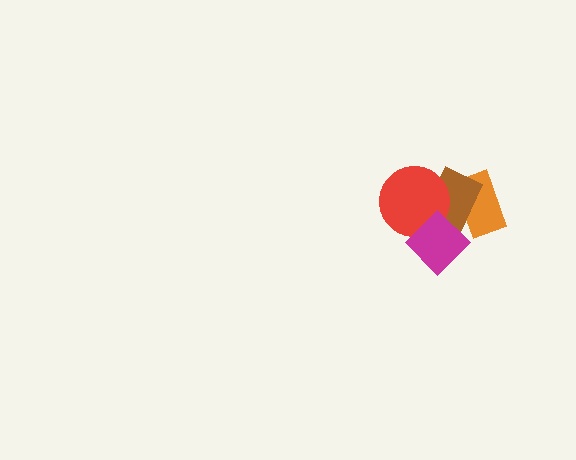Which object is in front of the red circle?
The magenta diamond is in front of the red circle.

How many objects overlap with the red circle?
2 objects overlap with the red circle.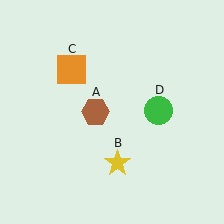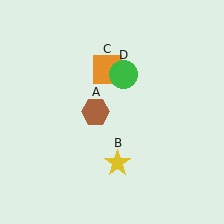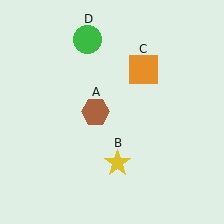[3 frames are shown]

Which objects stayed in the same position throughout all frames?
Brown hexagon (object A) and yellow star (object B) remained stationary.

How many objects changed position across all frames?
2 objects changed position: orange square (object C), green circle (object D).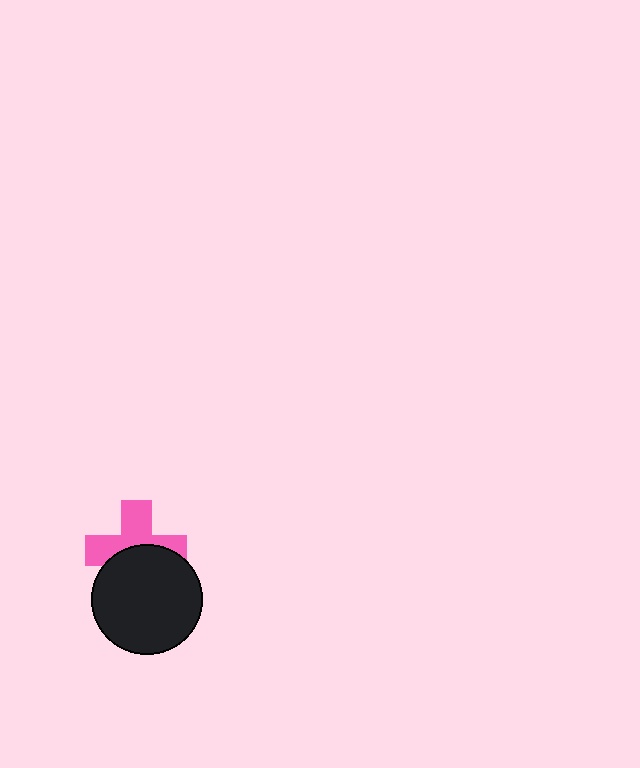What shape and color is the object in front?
The object in front is a black circle.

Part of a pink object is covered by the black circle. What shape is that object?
It is a cross.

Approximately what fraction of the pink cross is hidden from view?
Roughly 46% of the pink cross is hidden behind the black circle.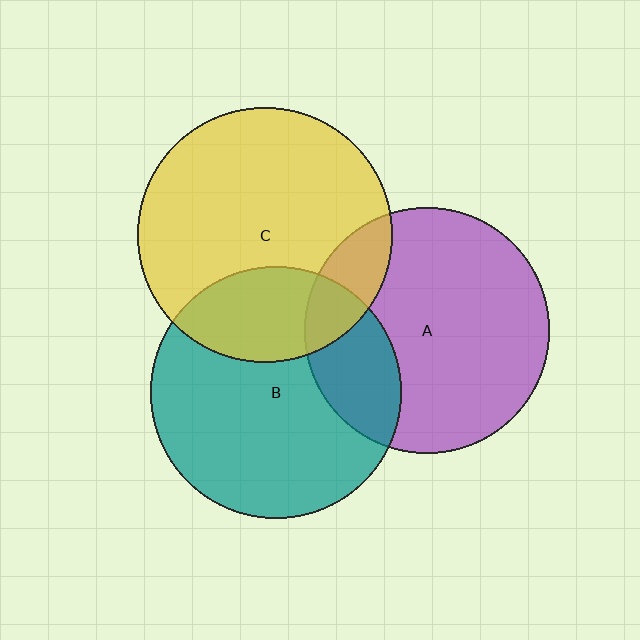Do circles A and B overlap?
Yes.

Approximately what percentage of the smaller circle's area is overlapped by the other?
Approximately 25%.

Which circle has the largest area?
Circle C (yellow).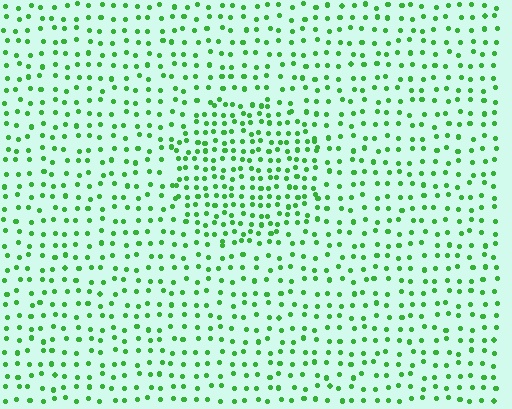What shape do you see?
I see a circle.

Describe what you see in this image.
The image contains small green elements arranged at two different densities. A circle-shaped region is visible where the elements are more densely packed than the surrounding area.